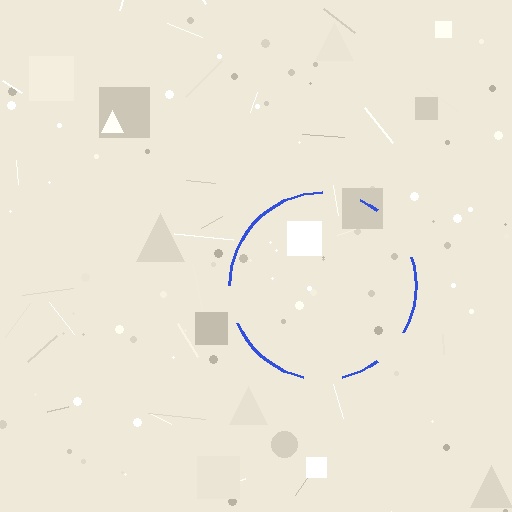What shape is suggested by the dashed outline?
The dashed outline suggests a circle.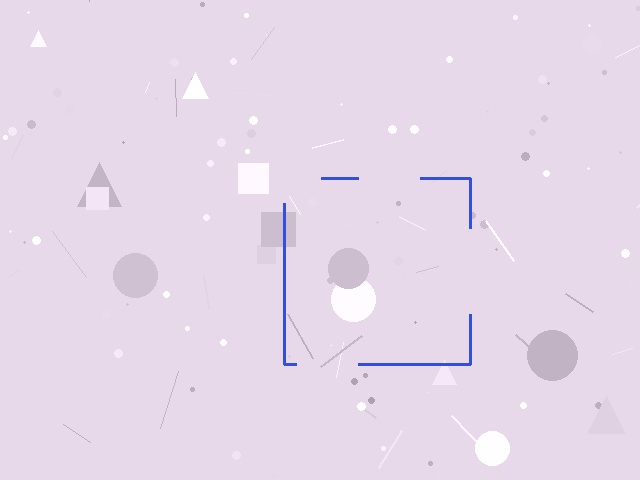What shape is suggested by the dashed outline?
The dashed outline suggests a square.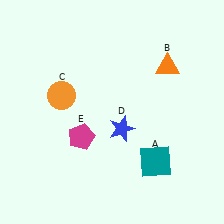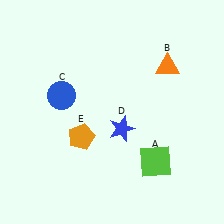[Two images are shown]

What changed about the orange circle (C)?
In Image 1, C is orange. In Image 2, it changed to blue.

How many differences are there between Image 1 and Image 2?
There are 3 differences between the two images.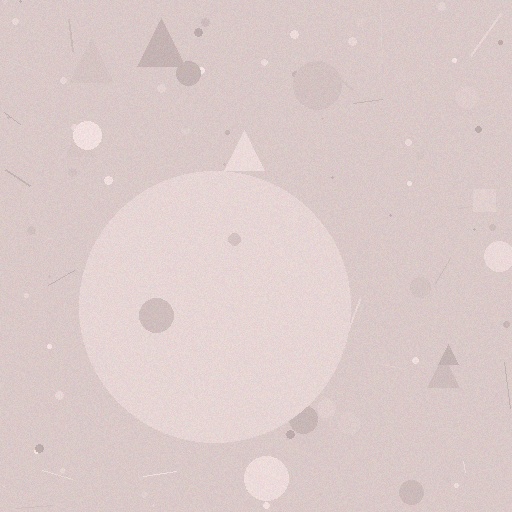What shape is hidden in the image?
A circle is hidden in the image.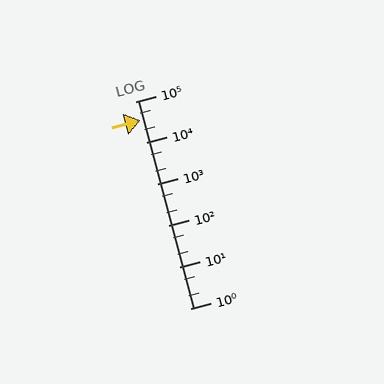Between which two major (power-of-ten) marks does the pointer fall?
The pointer is between 10000 and 100000.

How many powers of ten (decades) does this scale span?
The scale spans 5 decades, from 1 to 100000.